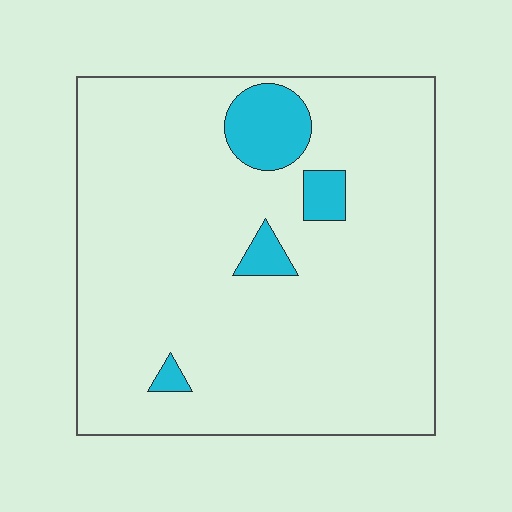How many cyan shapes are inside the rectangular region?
4.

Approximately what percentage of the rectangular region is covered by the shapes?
Approximately 10%.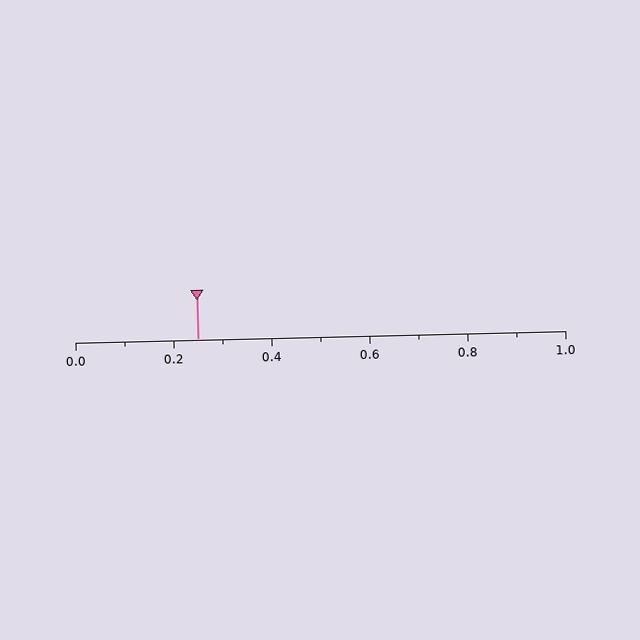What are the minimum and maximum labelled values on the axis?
The axis runs from 0.0 to 1.0.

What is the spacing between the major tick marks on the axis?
The major ticks are spaced 0.2 apart.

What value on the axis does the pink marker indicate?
The marker indicates approximately 0.25.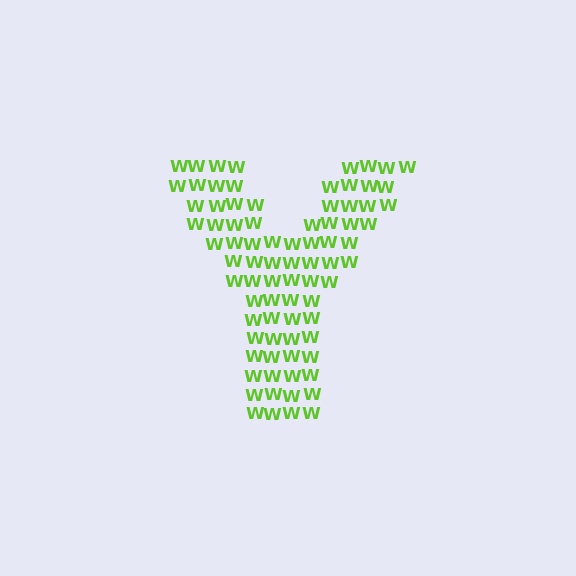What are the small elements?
The small elements are letter W's.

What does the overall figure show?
The overall figure shows the letter Y.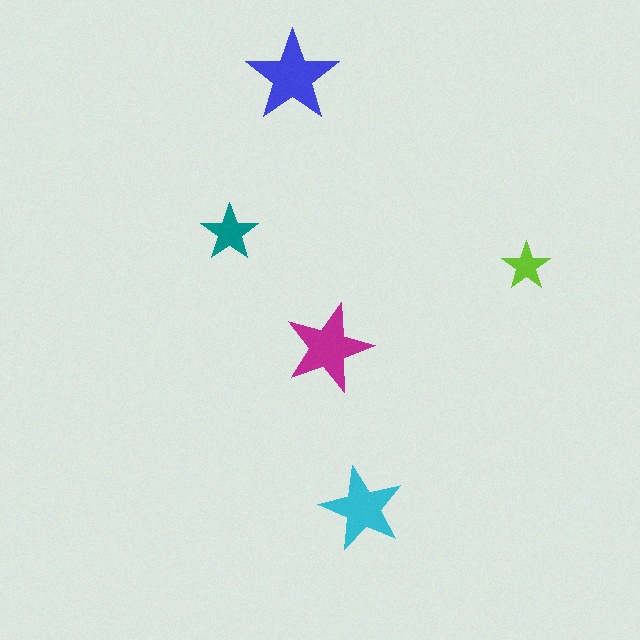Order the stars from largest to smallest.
the blue one, the magenta one, the cyan one, the teal one, the lime one.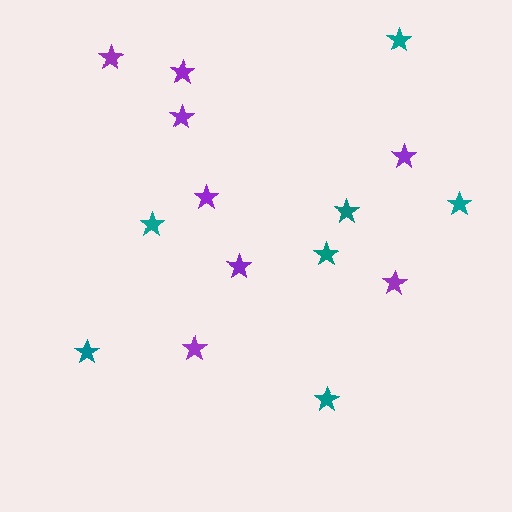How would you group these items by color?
There are 2 groups: one group of purple stars (8) and one group of teal stars (7).